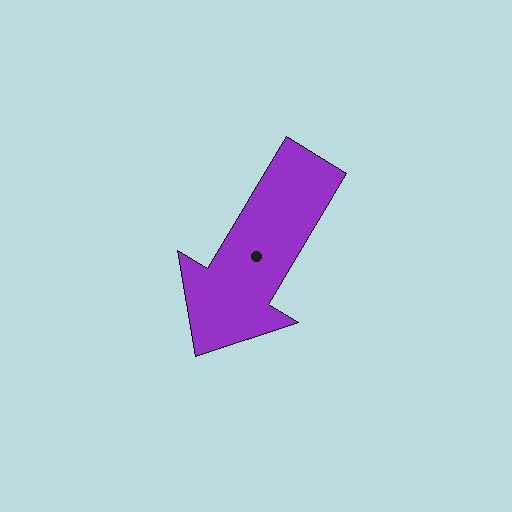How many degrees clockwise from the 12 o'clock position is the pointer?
Approximately 211 degrees.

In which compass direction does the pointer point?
Southwest.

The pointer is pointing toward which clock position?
Roughly 7 o'clock.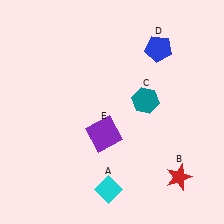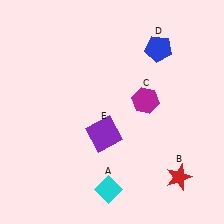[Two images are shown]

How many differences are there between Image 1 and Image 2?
There is 1 difference between the two images.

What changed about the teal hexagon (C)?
In Image 1, C is teal. In Image 2, it changed to magenta.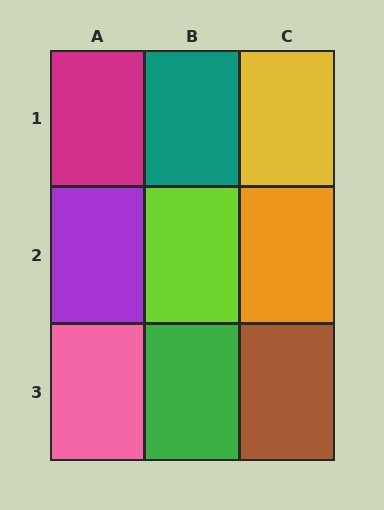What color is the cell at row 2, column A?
Purple.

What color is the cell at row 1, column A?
Magenta.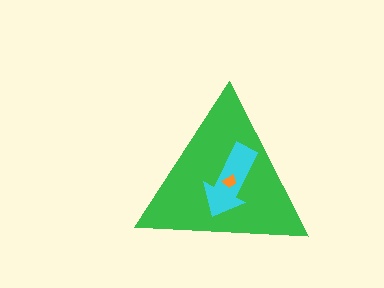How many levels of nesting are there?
3.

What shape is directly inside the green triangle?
The cyan arrow.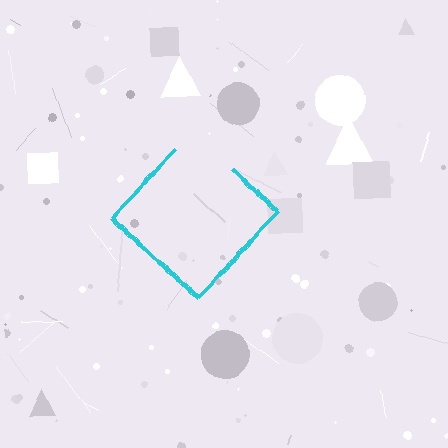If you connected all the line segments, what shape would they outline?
They would outline a diamond.